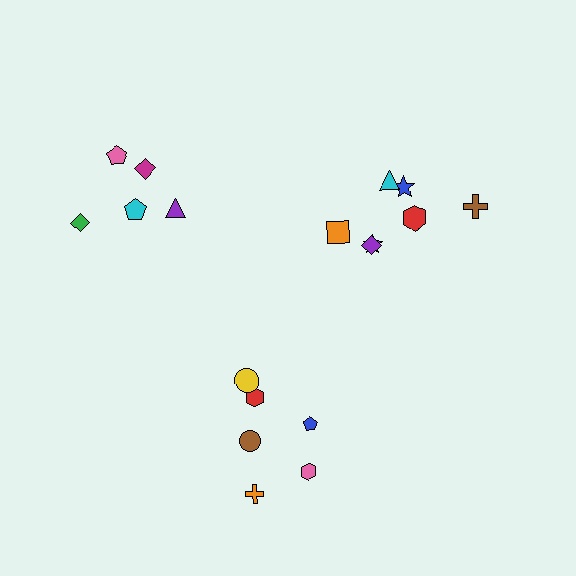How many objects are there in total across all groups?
There are 18 objects.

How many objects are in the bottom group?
There are 6 objects.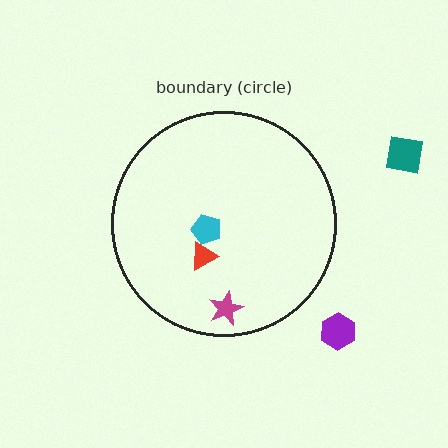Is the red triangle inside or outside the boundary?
Inside.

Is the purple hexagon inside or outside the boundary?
Outside.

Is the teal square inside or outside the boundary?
Outside.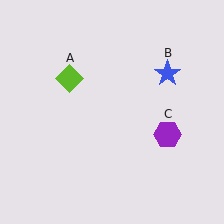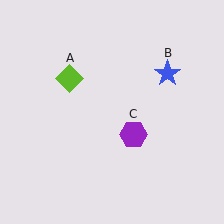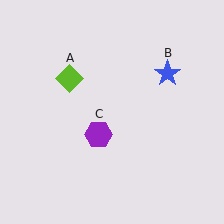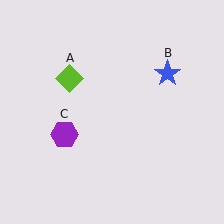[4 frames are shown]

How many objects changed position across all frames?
1 object changed position: purple hexagon (object C).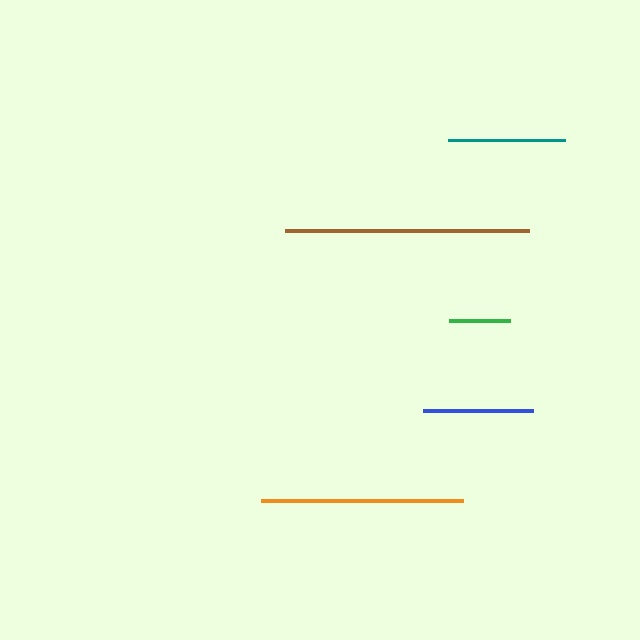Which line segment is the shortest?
The green line is the shortest at approximately 61 pixels.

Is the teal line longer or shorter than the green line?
The teal line is longer than the green line.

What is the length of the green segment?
The green segment is approximately 61 pixels long.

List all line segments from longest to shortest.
From longest to shortest: brown, orange, teal, blue, green.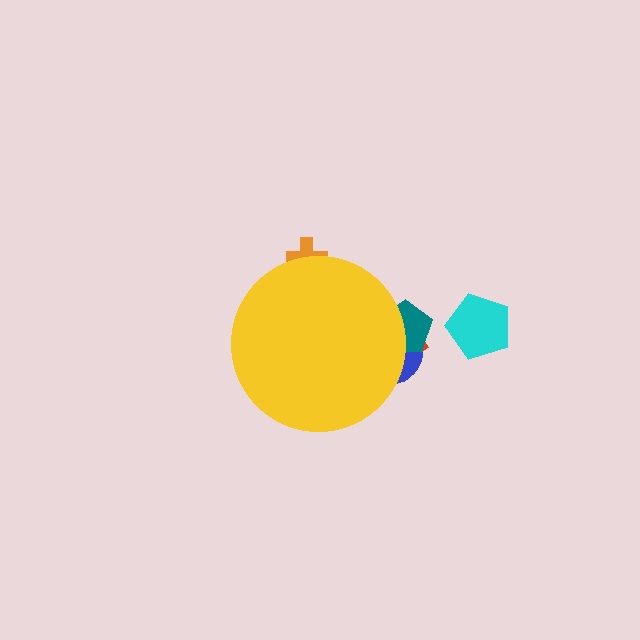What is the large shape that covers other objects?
A yellow circle.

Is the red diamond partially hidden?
Yes, the red diamond is partially hidden behind the yellow circle.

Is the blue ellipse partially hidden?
Yes, the blue ellipse is partially hidden behind the yellow circle.